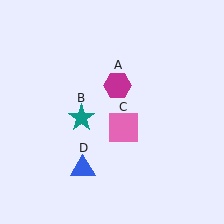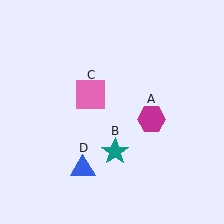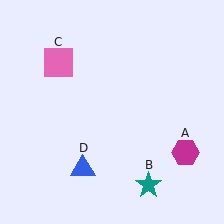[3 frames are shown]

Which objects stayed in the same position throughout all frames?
Blue triangle (object D) remained stationary.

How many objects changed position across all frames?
3 objects changed position: magenta hexagon (object A), teal star (object B), pink square (object C).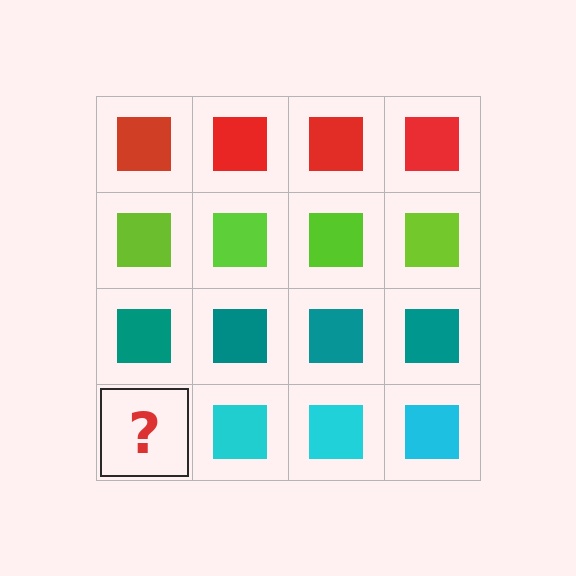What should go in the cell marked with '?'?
The missing cell should contain a cyan square.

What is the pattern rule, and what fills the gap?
The rule is that each row has a consistent color. The gap should be filled with a cyan square.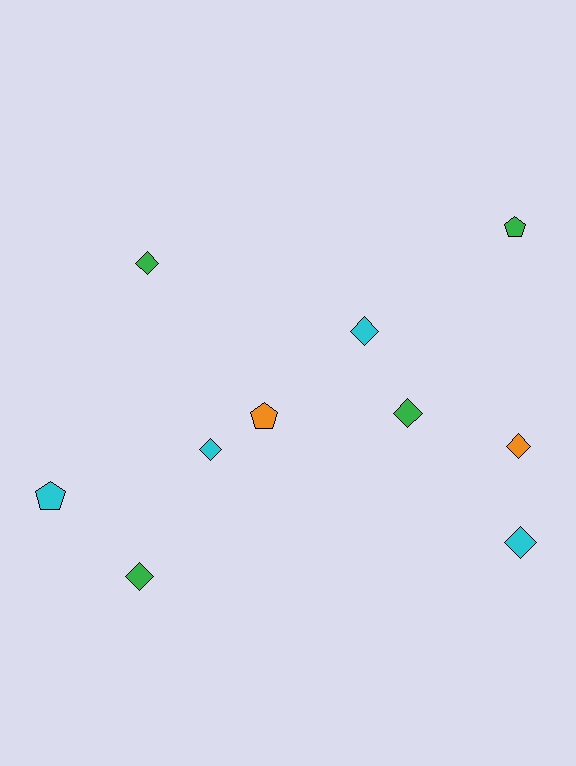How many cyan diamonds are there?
There are 3 cyan diamonds.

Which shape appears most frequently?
Diamond, with 7 objects.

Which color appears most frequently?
Green, with 4 objects.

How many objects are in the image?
There are 10 objects.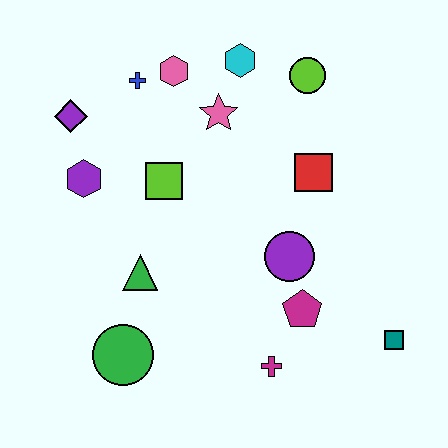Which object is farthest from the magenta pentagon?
The purple diamond is farthest from the magenta pentagon.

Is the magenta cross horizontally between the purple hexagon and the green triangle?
No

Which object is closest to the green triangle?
The green circle is closest to the green triangle.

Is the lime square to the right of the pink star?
No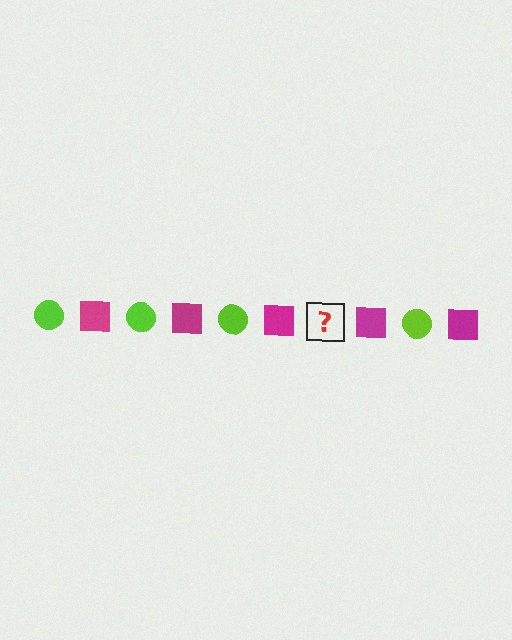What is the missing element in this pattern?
The missing element is a lime circle.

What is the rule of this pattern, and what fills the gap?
The rule is that the pattern alternates between lime circle and magenta square. The gap should be filled with a lime circle.